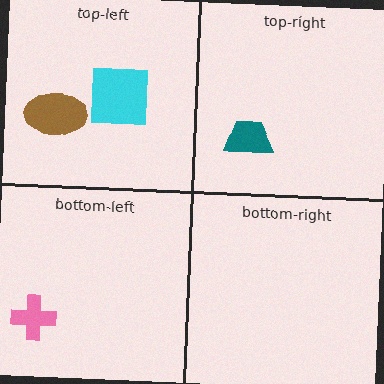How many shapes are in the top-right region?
1.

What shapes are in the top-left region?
The brown ellipse, the cyan square.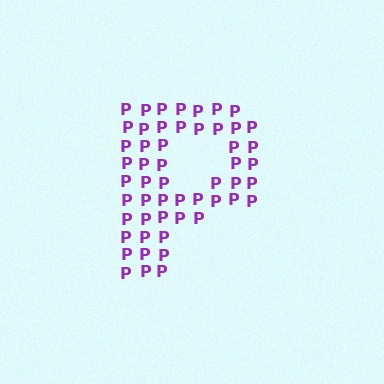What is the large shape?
The large shape is the letter P.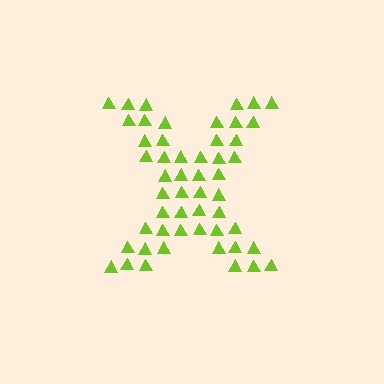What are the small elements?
The small elements are triangles.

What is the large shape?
The large shape is the letter X.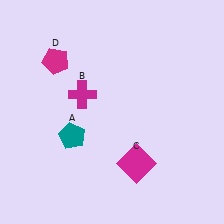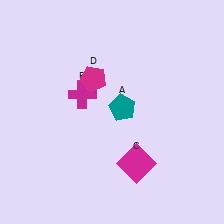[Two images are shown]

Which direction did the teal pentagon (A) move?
The teal pentagon (A) moved right.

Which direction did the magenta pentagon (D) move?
The magenta pentagon (D) moved right.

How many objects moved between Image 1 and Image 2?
2 objects moved between the two images.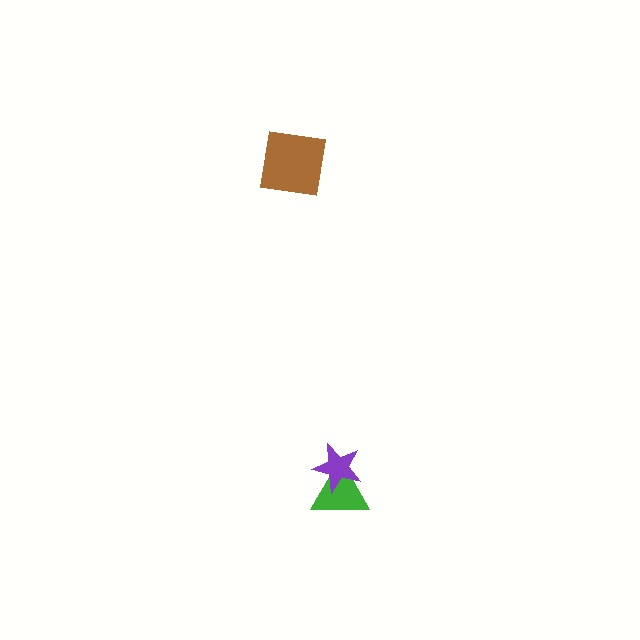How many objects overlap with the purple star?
1 object overlaps with the purple star.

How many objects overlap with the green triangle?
1 object overlaps with the green triangle.